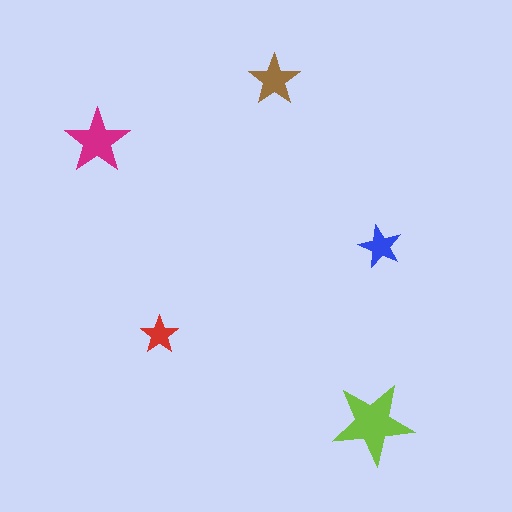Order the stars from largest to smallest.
the lime one, the magenta one, the brown one, the blue one, the red one.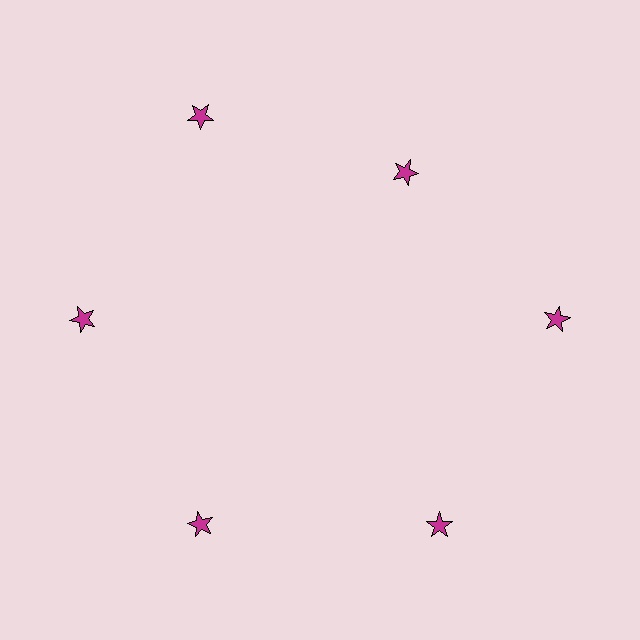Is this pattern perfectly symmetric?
No. The 6 magenta stars are arranged in a ring, but one element near the 1 o'clock position is pulled inward toward the center, breaking the 6-fold rotational symmetry.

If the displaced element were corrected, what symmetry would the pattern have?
It would have 6-fold rotational symmetry — the pattern would map onto itself every 60 degrees.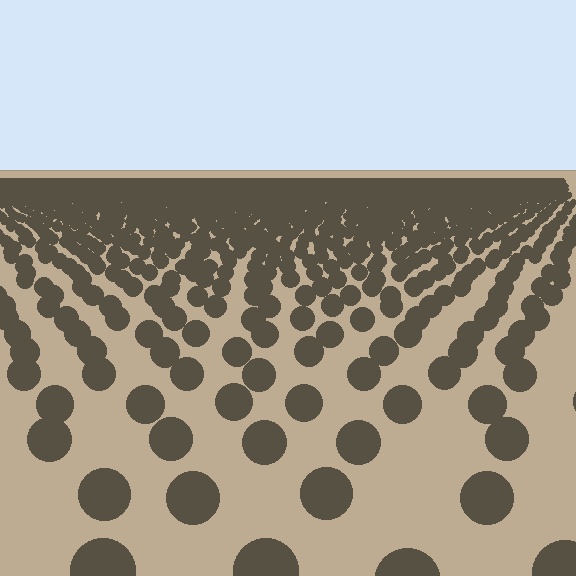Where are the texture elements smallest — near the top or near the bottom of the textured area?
Near the top.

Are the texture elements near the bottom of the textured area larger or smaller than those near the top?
Larger. Near the bottom, elements are closer to the viewer and appear at a bigger on-screen size.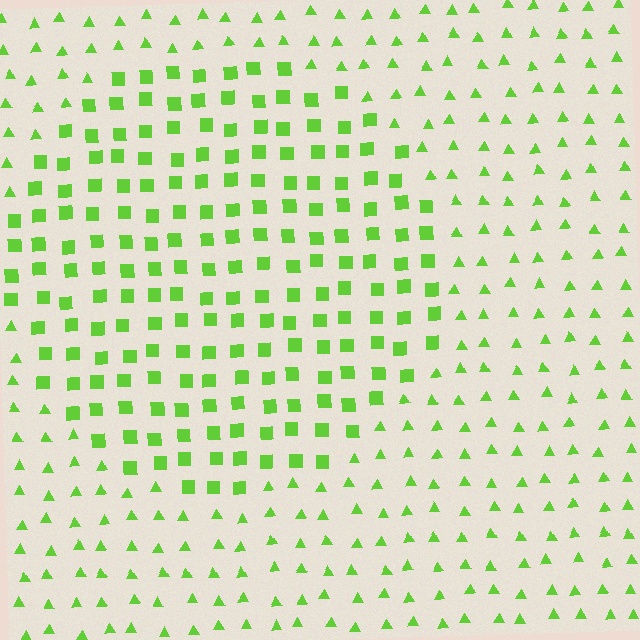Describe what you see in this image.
The image is filled with small lime elements arranged in a uniform grid. A circle-shaped region contains squares, while the surrounding area contains triangles. The boundary is defined purely by the change in element shape.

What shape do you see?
I see a circle.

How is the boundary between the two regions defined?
The boundary is defined by a change in element shape: squares inside vs. triangles outside. All elements share the same color and spacing.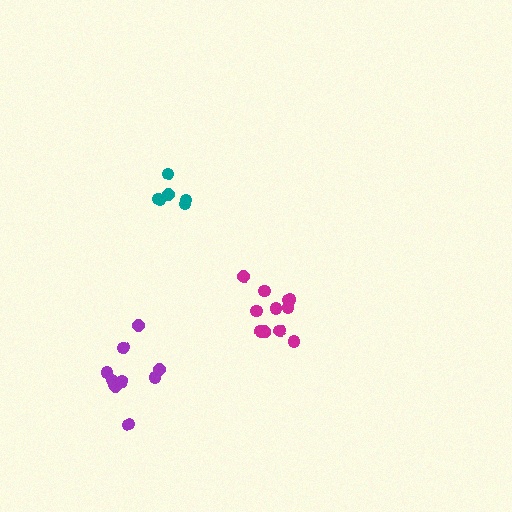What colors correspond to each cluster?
The clusters are colored: teal, magenta, purple.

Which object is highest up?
The teal cluster is topmost.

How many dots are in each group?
Group 1: 6 dots, Group 2: 11 dots, Group 3: 9 dots (26 total).